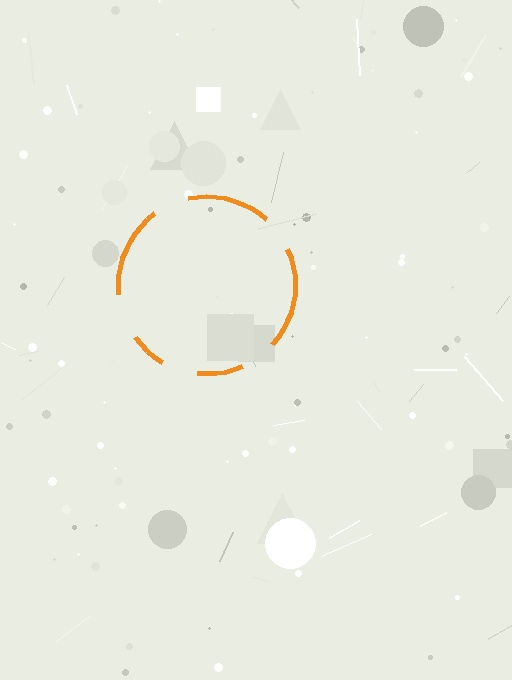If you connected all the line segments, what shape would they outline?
They would outline a circle.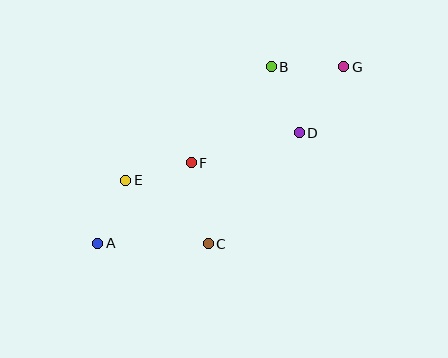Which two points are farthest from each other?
Points A and G are farthest from each other.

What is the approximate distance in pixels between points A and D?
The distance between A and D is approximately 230 pixels.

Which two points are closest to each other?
Points E and F are closest to each other.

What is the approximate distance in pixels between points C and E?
The distance between C and E is approximately 104 pixels.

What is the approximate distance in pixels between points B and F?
The distance between B and F is approximately 125 pixels.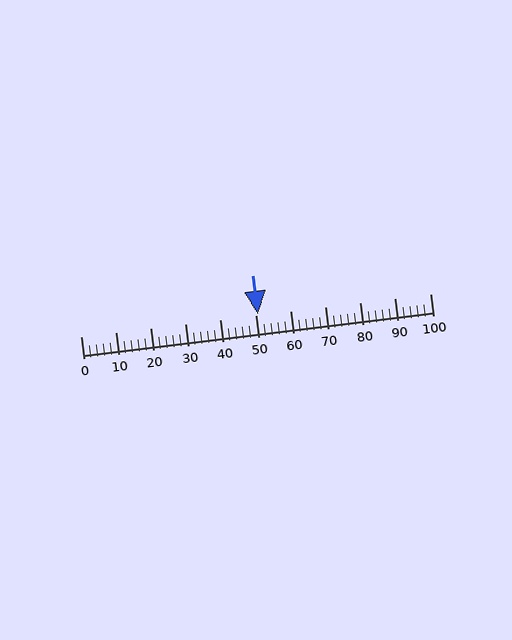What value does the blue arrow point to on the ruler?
The blue arrow points to approximately 51.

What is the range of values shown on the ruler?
The ruler shows values from 0 to 100.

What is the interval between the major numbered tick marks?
The major tick marks are spaced 10 units apart.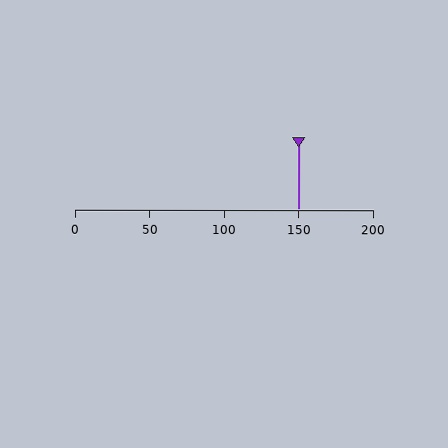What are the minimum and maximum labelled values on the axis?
The axis runs from 0 to 200.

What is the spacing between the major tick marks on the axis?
The major ticks are spaced 50 apart.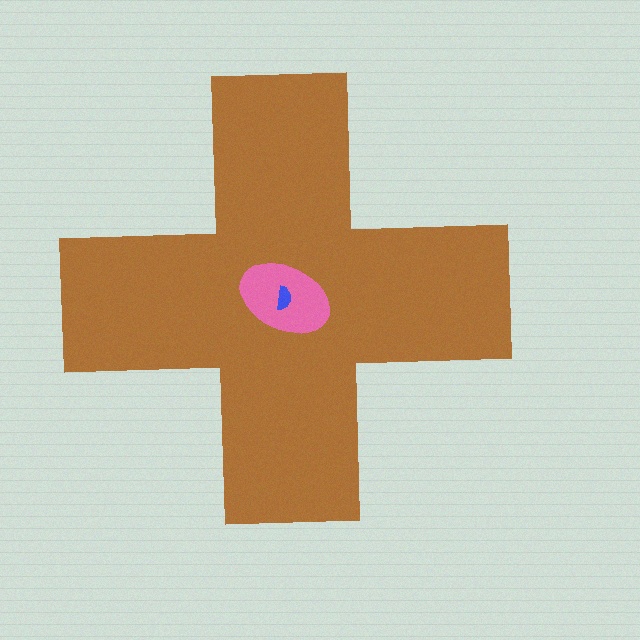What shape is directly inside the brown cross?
The pink ellipse.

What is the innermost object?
The blue semicircle.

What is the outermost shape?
The brown cross.